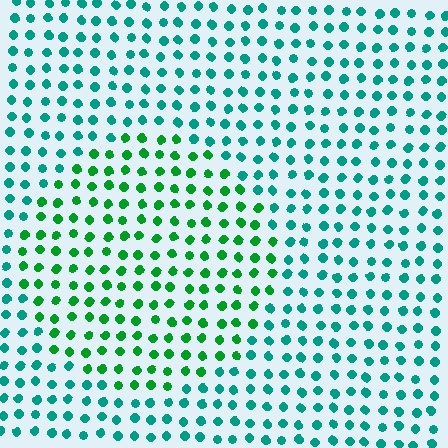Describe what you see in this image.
The image is filled with small teal elements in a uniform arrangement. A circle-shaped region is visible where the elements are tinted to a slightly different hue, forming a subtle color boundary.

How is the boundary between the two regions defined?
The boundary is defined purely by a slight shift in hue (about 38 degrees). Spacing, size, and orientation are identical on both sides.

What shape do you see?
I see a circle.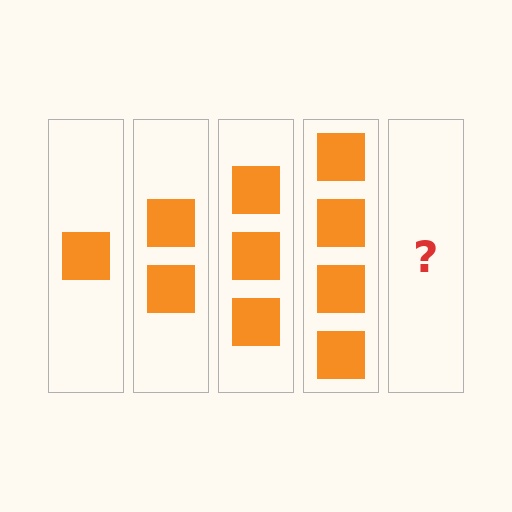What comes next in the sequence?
The next element should be 5 squares.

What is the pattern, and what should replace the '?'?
The pattern is that each step adds one more square. The '?' should be 5 squares.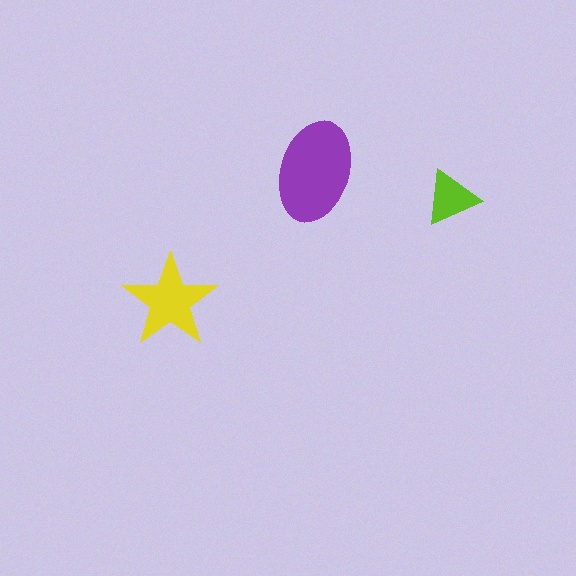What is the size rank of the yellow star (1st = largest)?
2nd.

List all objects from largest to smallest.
The purple ellipse, the yellow star, the lime triangle.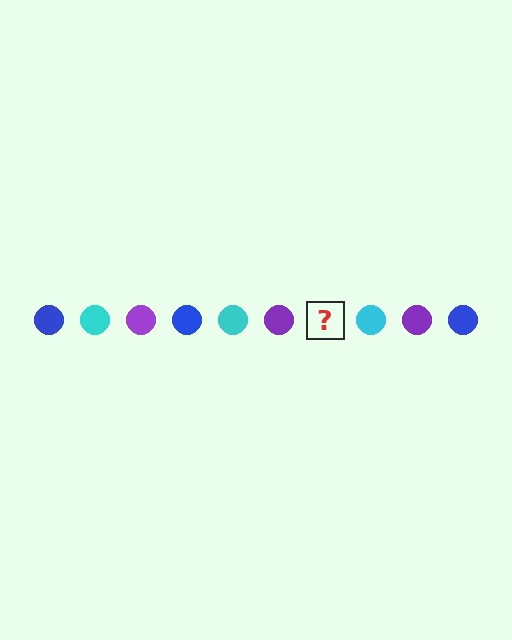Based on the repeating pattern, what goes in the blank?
The blank should be a blue circle.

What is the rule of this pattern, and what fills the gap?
The rule is that the pattern cycles through blue, cyan, purple circles. The gap should be filled with a blue circle.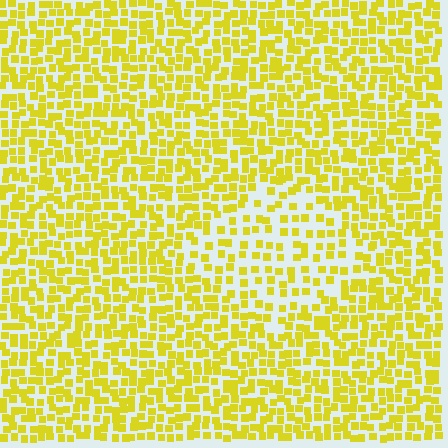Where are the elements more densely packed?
The elements are more densely packed outside the diamond boundary.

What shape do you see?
I see a diamond.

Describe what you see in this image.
The image contains small yellow elements arranged at two different densities. A diamond-shaped region is visible where the elements are less densely packed than the surrounding area.